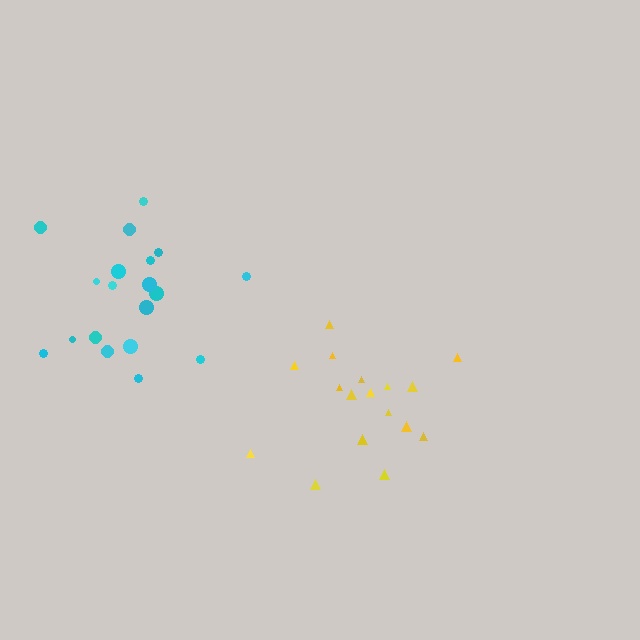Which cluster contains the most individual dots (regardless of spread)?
Cyan (19).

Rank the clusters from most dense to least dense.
yellow, cyan.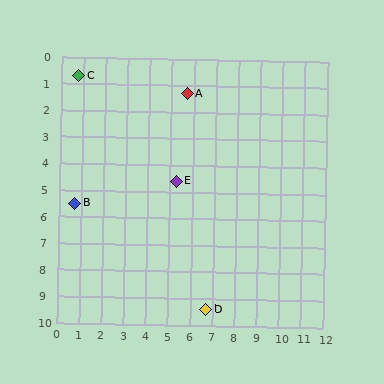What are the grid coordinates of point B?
Point B is at approximately (0.7, 5.5).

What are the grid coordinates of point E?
Point E is at approximately (5.3, 4.6).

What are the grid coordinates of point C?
Point C is at approximately (0.8, 0.7).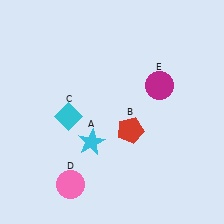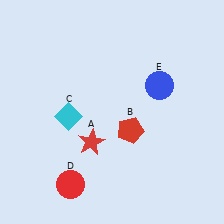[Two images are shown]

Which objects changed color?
A changed from cyan to red. D changed from pink to red. E changed from magenta to blue.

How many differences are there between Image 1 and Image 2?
There are 3 differences between the two images.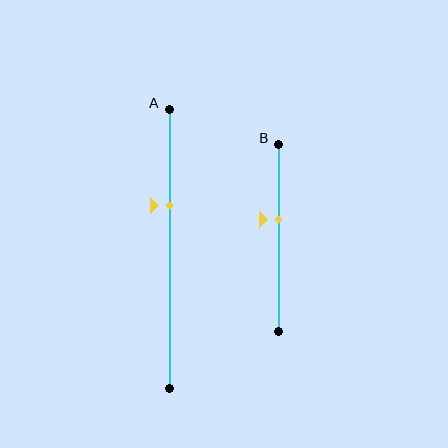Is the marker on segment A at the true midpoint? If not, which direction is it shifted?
No, the marker on segment A is shifted upward by about 15% of the segment length.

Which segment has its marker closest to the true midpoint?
Segment B has its marker closest to the true midpoint.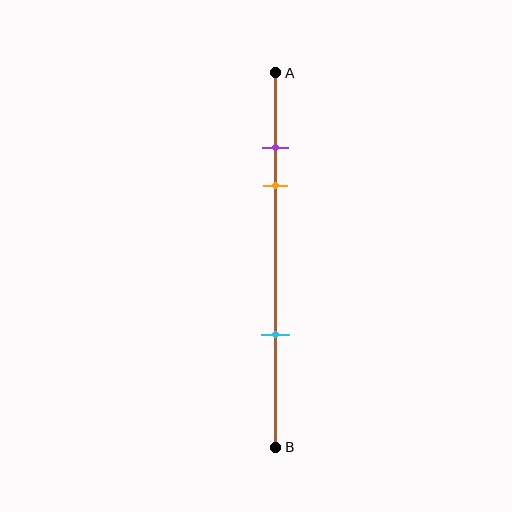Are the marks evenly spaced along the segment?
No, the marks are not evenly spaced.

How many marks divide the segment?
There are 3 marks dividing the segment.